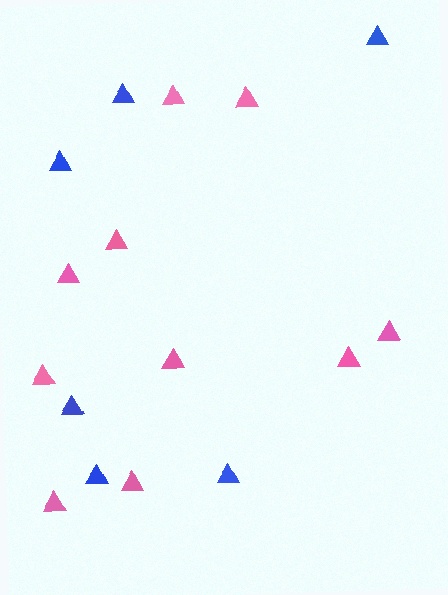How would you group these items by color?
There are 2 groups: one group of blue triangles (6) and one group of pink triangles (10).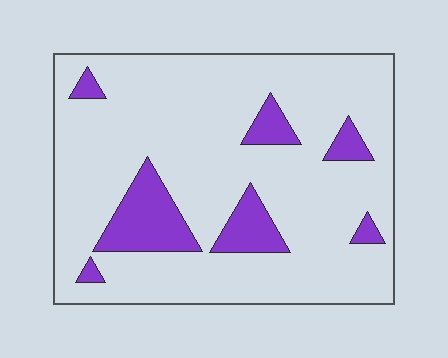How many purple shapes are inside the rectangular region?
7.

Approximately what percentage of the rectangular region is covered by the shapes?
Approximately 15%.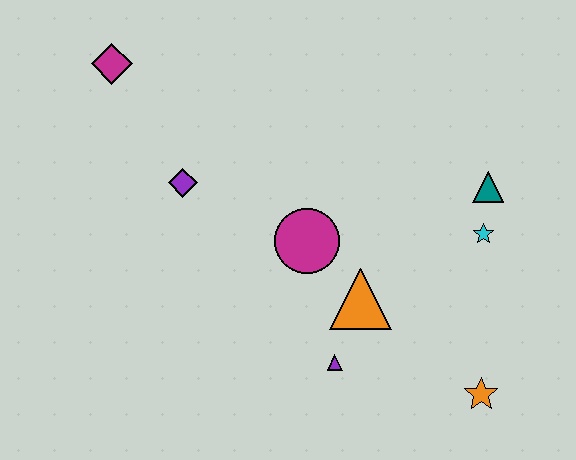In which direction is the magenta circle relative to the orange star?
The magenta circle is to the left of the orange star.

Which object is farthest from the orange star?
The magenta diamond is farthest from the orange star.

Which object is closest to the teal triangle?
The cyan star is closest to the teal triangle.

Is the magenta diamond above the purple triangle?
Yes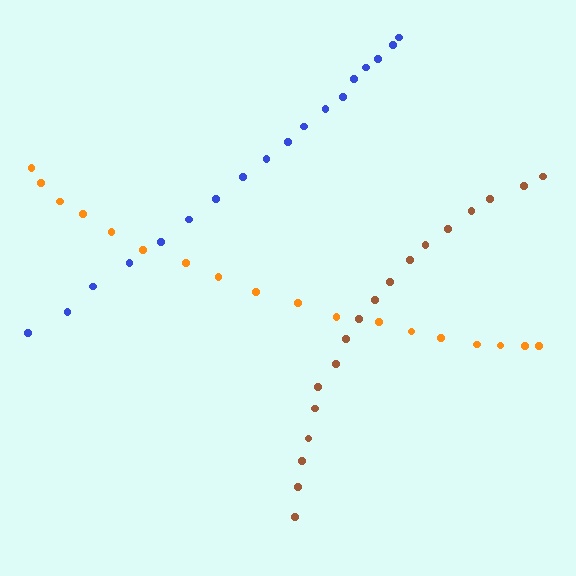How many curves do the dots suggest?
There are 3 distinct paths.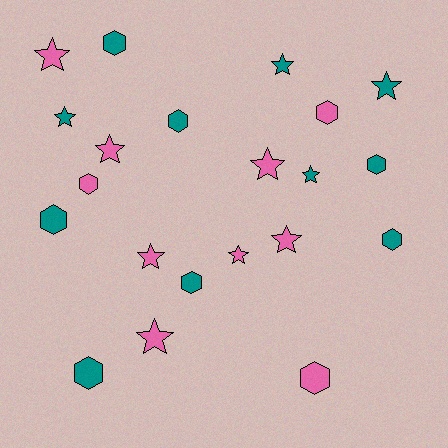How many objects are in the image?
There are 21 objects.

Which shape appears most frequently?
Star, with 11 objects.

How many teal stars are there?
There are 4 teal stars.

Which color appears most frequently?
Teal, with 11 objects.